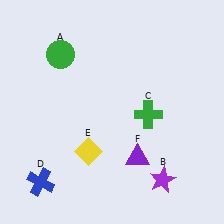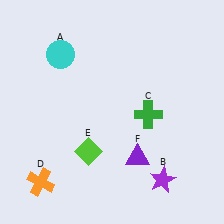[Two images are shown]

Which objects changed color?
A changed from green to cyan. D changed from blue to orange. E changed from yellow to lime.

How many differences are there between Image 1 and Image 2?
There are 3 differences between the two images.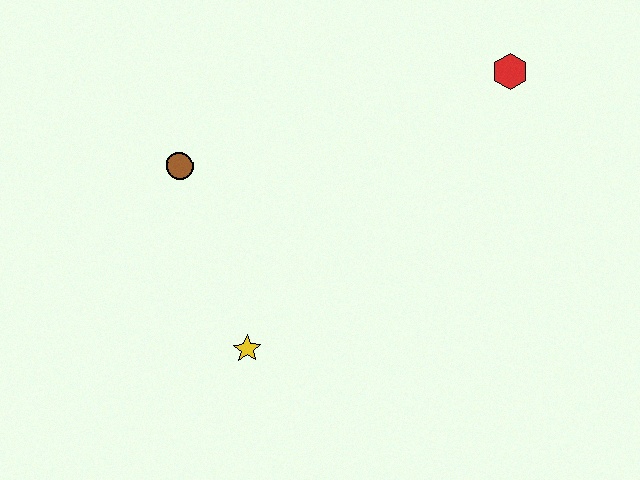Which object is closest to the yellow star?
The brown circle is closest to the yellow star.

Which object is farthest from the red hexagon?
The yellow star is farthest from the red hexagon.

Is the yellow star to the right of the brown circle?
Yes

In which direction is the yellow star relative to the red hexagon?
The yellow star is below the red hexagon.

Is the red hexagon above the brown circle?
Yes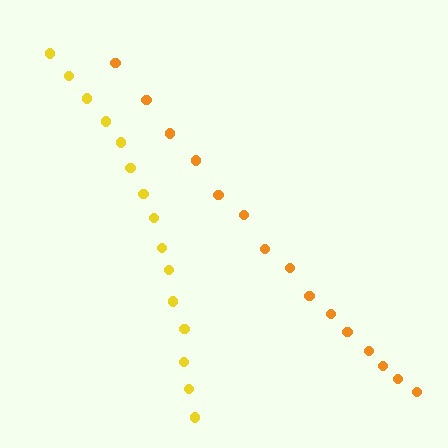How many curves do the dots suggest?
There are 2 distinct paths.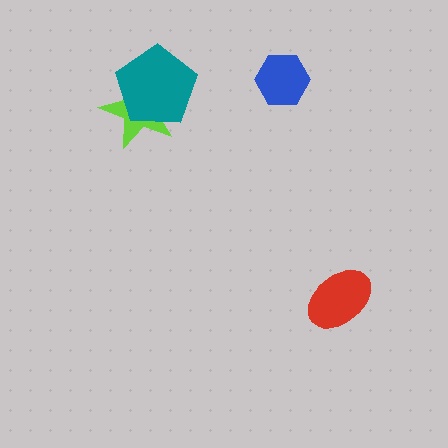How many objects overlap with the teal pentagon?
1 object overlaps with the teal pentagon.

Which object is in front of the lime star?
The teal pentagon is in front of the lime star.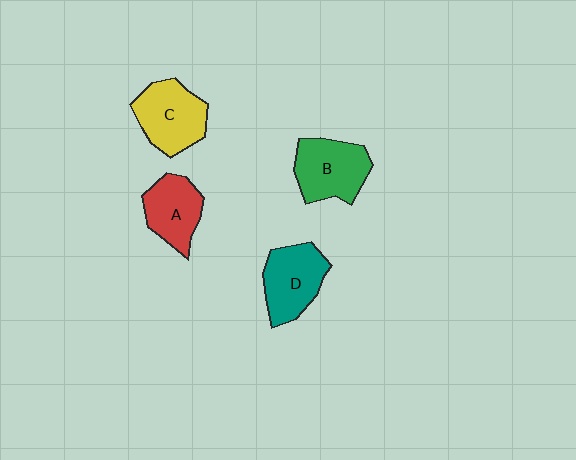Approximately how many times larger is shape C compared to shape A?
Approximately 1.2 times.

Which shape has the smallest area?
Shape A (red).